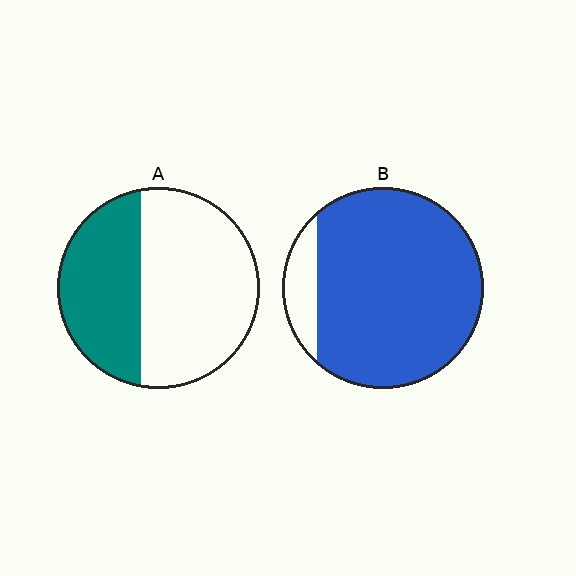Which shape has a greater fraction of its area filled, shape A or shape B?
Shape B.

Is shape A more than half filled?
No.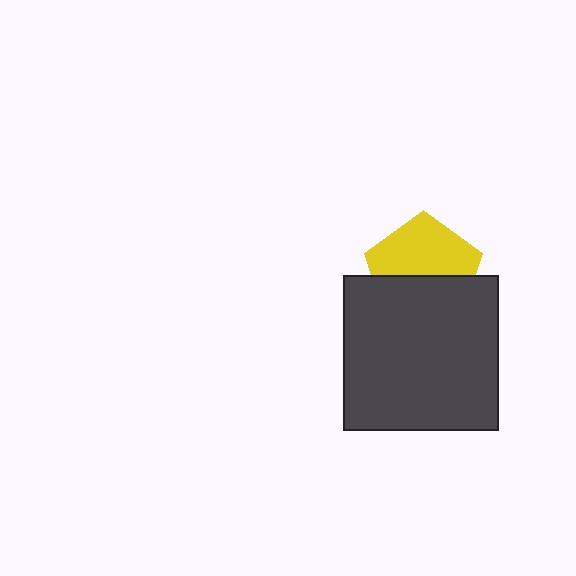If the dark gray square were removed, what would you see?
You would see the complete yellow pentagon.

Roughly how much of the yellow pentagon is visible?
About half of it is visible (roughly 54%).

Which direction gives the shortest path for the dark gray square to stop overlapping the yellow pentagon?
Moving down gives the shortest separation.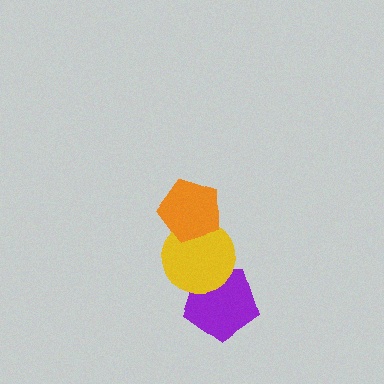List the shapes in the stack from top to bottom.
From top to bottom: the orange pentagon, the yellow circle, the purple pentagon.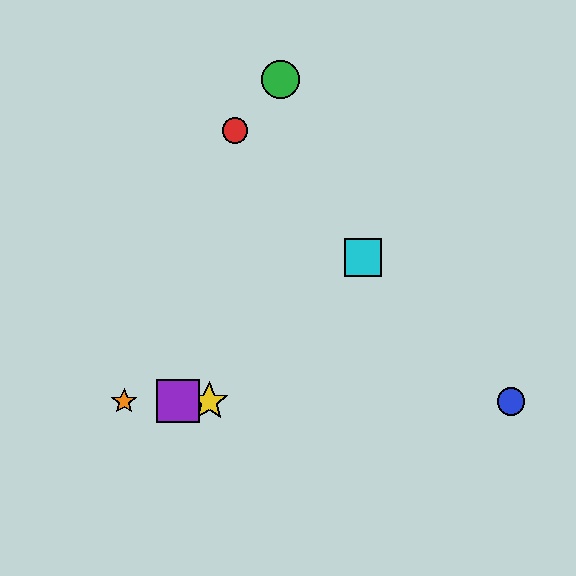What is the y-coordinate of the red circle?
The red circle is at y≈130.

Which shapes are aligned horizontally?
The blue circle, the yellow star, the purple square, the orange star are aligned horizontally.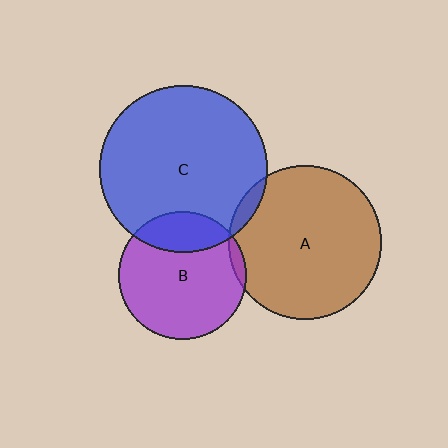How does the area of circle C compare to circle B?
Approximately 1.7 times.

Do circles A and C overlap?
Yes.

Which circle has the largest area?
Circle C (blue).